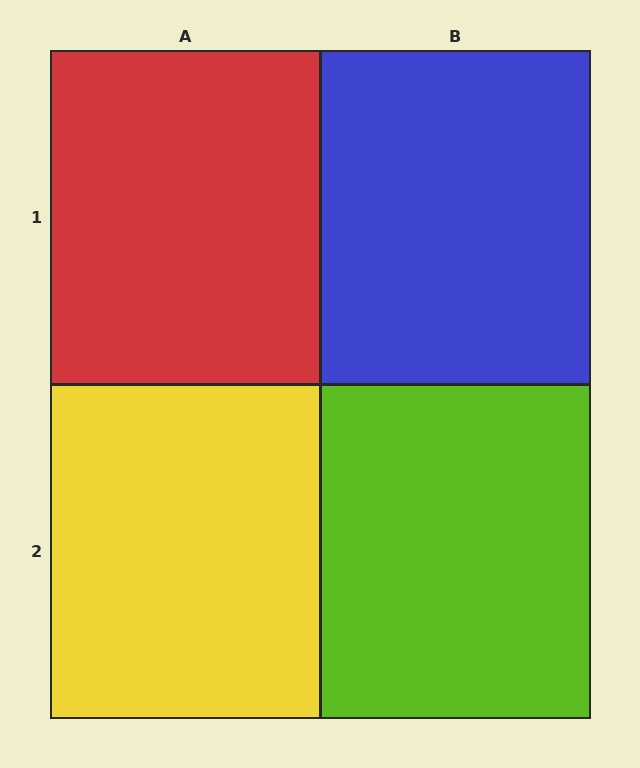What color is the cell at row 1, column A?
Red.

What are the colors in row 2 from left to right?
Yellow, lime.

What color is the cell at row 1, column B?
Blue.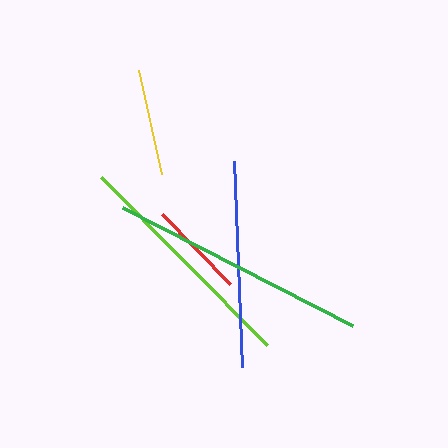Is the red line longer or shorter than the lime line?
The lime line is longer than the red line.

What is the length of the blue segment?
The blue segment is approximately 206 pixels long.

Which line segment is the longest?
The green line is the longest at approximately 259 pixels.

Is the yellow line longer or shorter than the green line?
The green line is longer than the yellow line.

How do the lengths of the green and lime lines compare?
The green and lime lines are approximately the same length.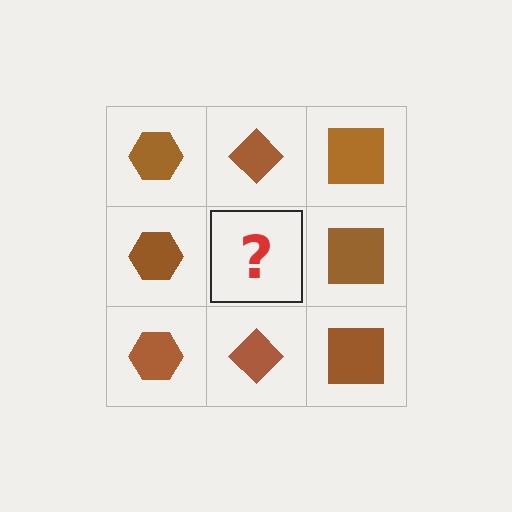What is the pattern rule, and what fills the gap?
The rule is that each column has a consistent shape. The gap should be filled with a brown diamond.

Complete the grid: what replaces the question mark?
The question mark should be replaced with a brown diamond.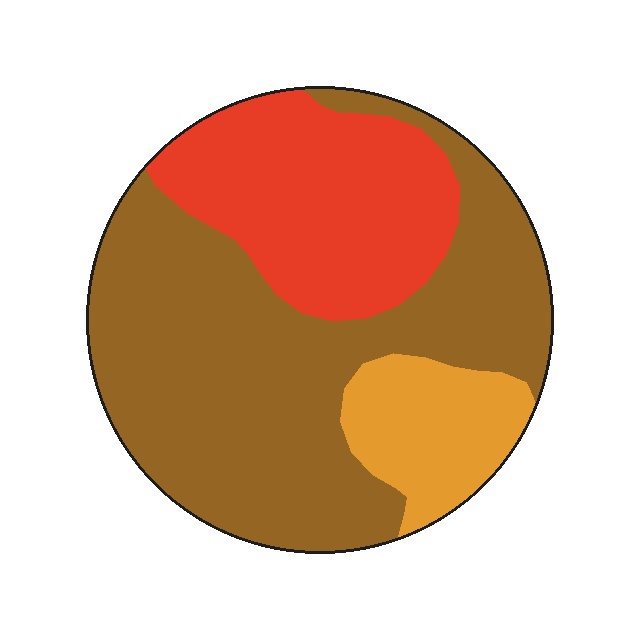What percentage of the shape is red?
Red covers roughly 30% of the shape.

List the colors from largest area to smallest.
From largest to smallest: brown, red, orange.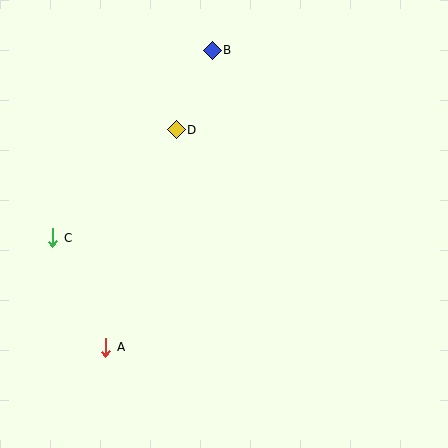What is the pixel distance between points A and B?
The distance between A and B is 316 pixels.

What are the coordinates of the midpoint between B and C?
The midpoint between B and C is at (133, 144).